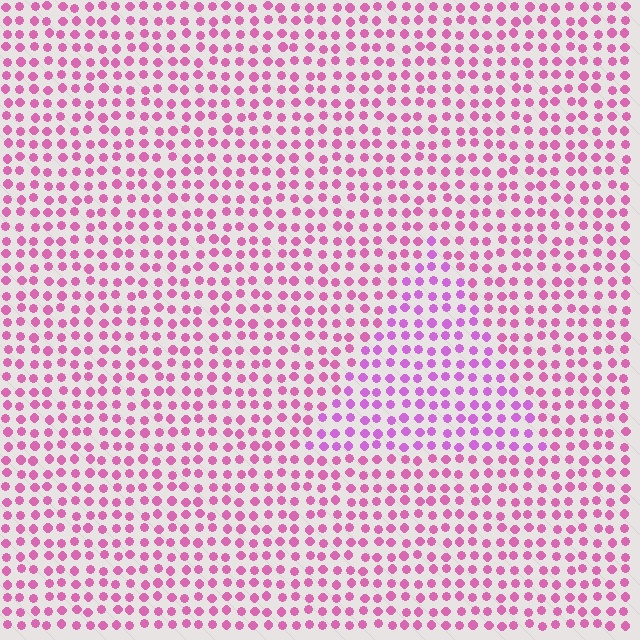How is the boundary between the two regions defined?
The boundary is defined purely by a slight shift in hue (about 26 degrees). Spacing, size, and orientation are identical on both sides.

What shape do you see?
I see a triangle.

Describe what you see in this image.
The image is filled with small pink elements in a uniform arrangement. A triangle-shaped region is visible where the elements are tinted to a slightly different hue, forming a subtle color boundary.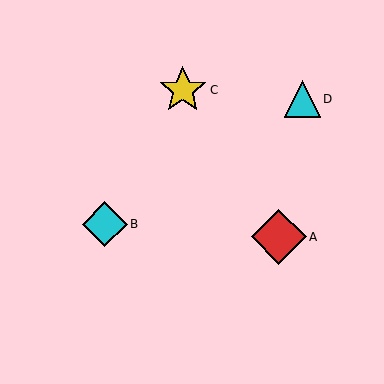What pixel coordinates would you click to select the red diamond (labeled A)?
Click at (279, 237) to select the red diamond A.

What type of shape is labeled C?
Shape C is a yellow star.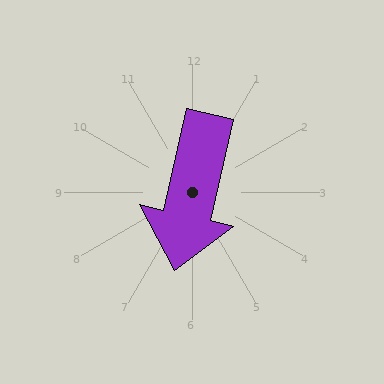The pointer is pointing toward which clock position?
Roughly 6 o'clock.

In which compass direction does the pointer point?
South.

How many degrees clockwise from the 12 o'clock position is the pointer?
Approximately 193 degrees.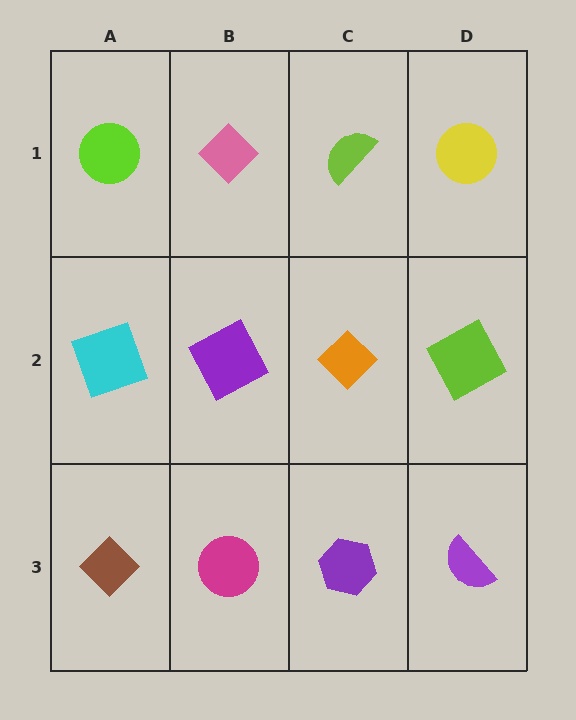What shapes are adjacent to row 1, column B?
A purple square (row 2, column B), a lime circle (row 1, column A), a lime semicircle (row 1, column C).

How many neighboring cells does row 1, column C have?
3.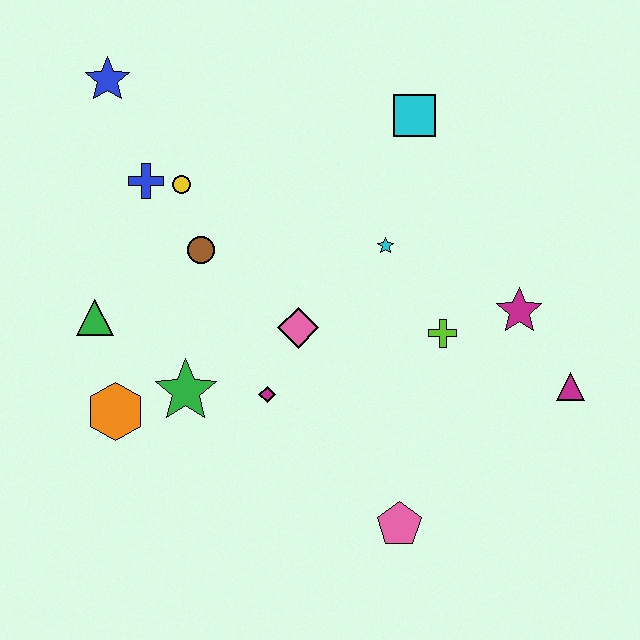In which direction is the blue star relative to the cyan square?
The blue star is to the left of the cyan square.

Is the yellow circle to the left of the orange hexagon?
No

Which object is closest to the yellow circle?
The blue cross is closest to the yellow circle.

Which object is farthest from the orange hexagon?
The magenta triangle is farthest from the orange hexagon.